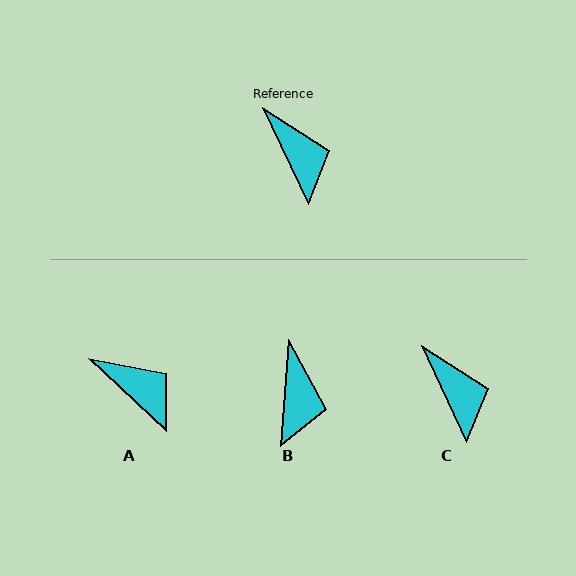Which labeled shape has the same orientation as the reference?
C.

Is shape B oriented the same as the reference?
No, it is off by about 30 degrees.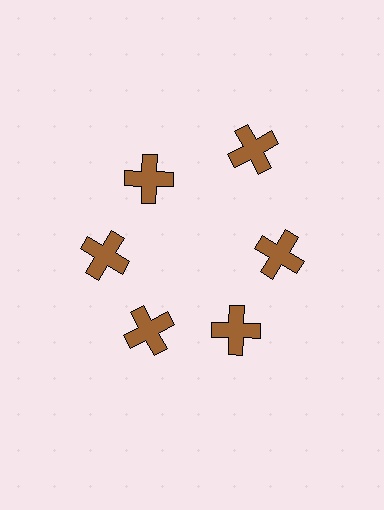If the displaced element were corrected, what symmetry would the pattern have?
It would have 6-fold rotational symmetry — the pattern would map onto itself every 60 degrees.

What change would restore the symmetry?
The symmetry would be restored by moving it inward, back onto the ring so that all 6 crosses sit at equal angles and equal distance from the center.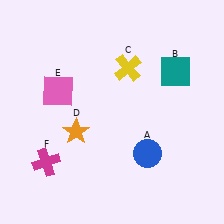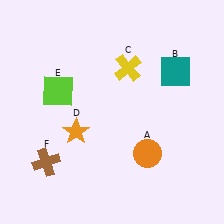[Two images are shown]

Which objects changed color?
A changed from blue to orange. E changed from pink to lime. F changed from magenta to brown.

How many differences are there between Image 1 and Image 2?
There are 3 differences between the two images.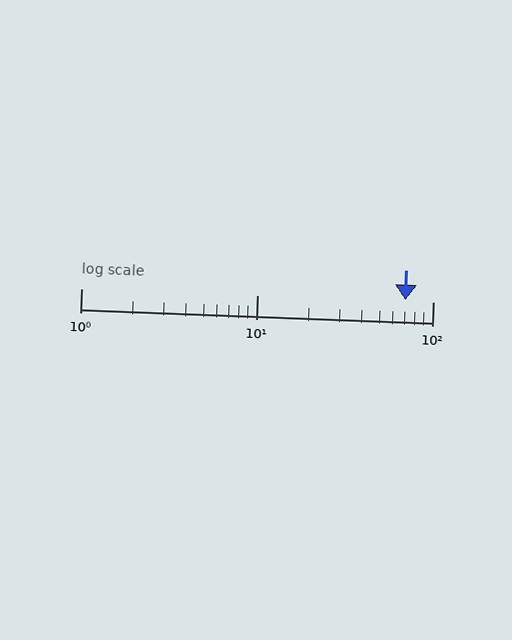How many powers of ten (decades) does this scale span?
The scale spans 2 decades, from 1 to 100.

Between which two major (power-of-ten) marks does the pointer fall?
The pointer is between 10 and 100.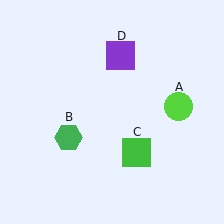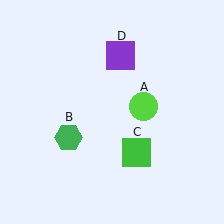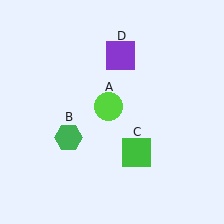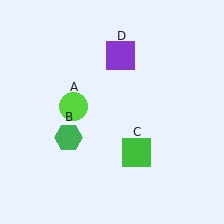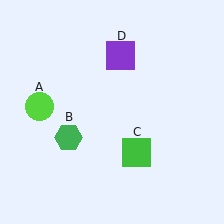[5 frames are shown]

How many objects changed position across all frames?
1 object changed position: lime circle (object A).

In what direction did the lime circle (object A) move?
The lime circle (object A) moved left.